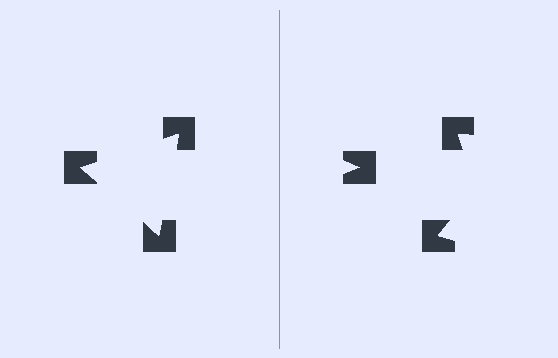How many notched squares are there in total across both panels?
6 — 3 on each side.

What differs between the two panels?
The notched squares are positioned identically on both sides; only the wedge orientations differ. On the left they align to a triangle; on the right they are misaligned.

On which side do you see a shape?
An illusory triangle appears on the left side. On the right side the wedge cuts are rotated, so no coherent shape forms.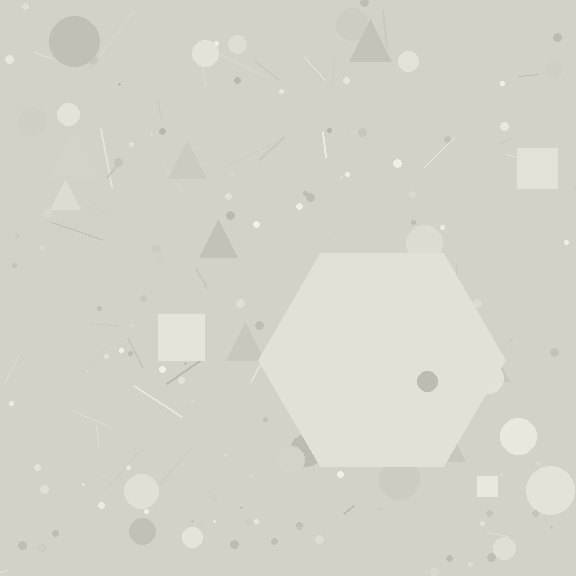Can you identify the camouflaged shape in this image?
The camouflaged shape is a hexagon.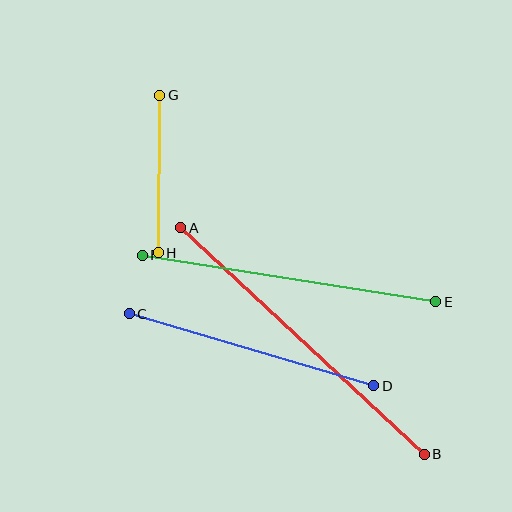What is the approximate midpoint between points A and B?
The midpoint is at approximately (303, 341) pixels.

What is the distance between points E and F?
The distance is approximately 297 pixels.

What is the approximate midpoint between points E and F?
The midpoint is at approximately (289, 279) pixels.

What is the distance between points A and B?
The distance is approximately 333 pixels.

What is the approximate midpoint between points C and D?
The midpoint is at approximately (252, 350) pixels.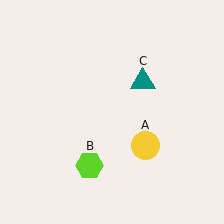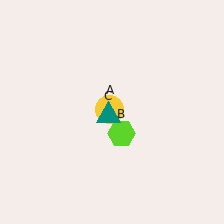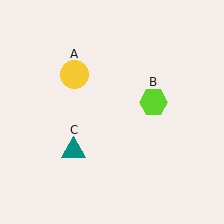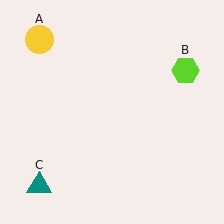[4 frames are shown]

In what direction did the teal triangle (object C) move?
The teal triangle (object C) moved down and to the left.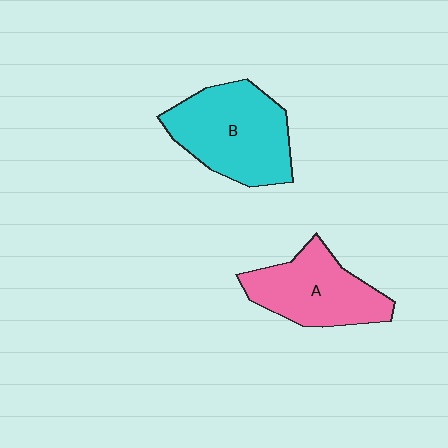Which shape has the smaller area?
Shape A (pink).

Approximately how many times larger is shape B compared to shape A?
Approximately 1.2 times.